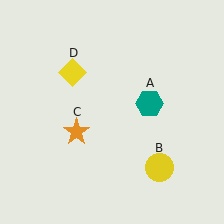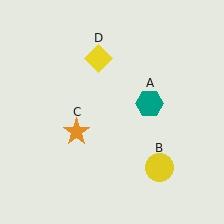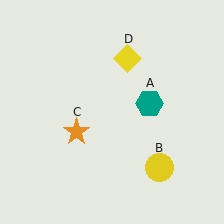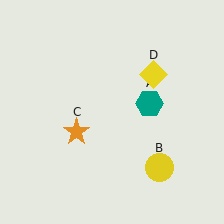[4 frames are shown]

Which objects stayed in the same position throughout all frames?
Teal hexagon (object A) and yellow circle (object B) and orange star (object C) remained stationary.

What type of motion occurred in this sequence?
The yellow diamond (object D) rotated clockwise around the center of the scene.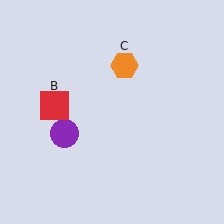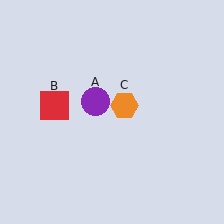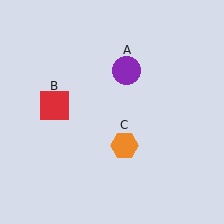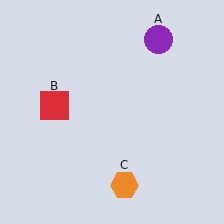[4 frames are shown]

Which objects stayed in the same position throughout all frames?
Red square (object B) remained stationary.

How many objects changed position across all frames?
2 objects changed position: purple circle (object A), orange hexagon (object C).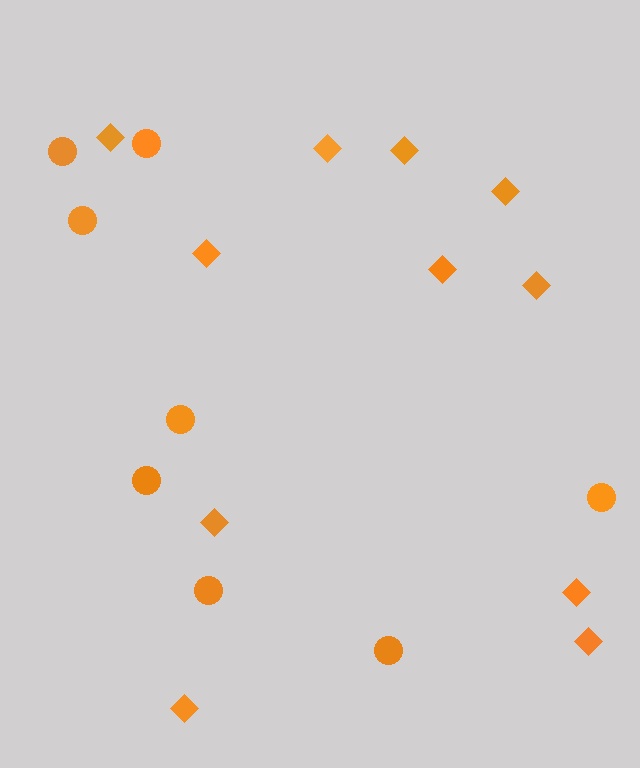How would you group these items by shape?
There are 2 groups: one group of diamonds (11) and one group of circles (8).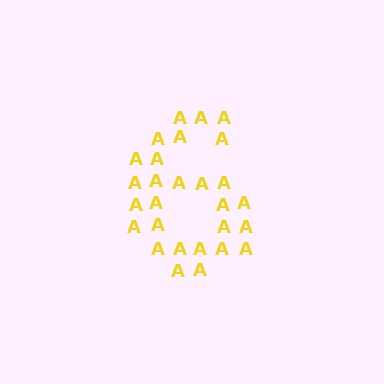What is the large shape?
The large shape is the digit 6.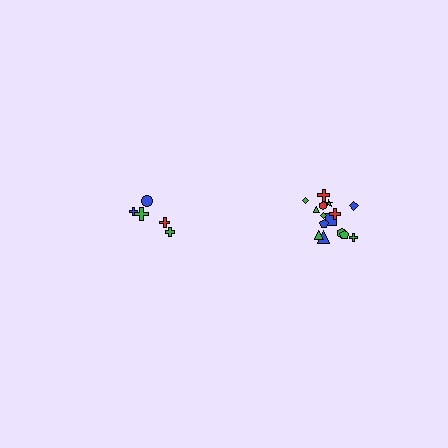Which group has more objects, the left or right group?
The right group.